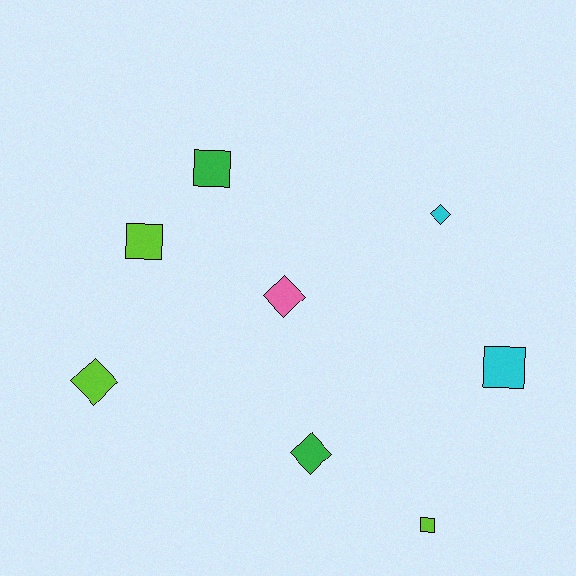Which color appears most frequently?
Lime, with 3 objects.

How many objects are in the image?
There are 8 objects.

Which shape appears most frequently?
Square, with 4 objects.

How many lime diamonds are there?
There is 1 lime diamond.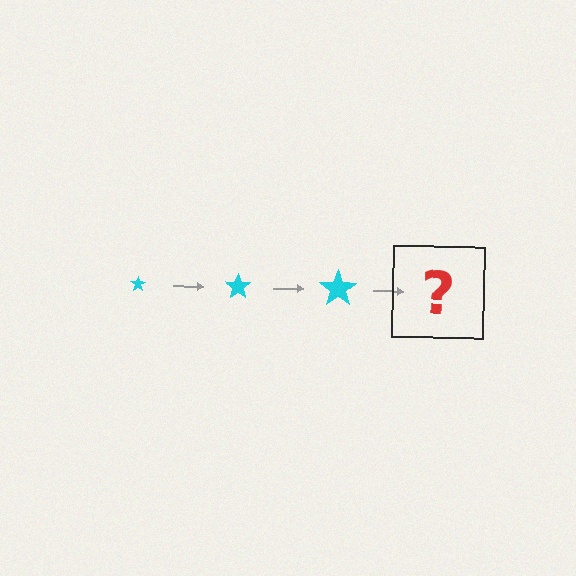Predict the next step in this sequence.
The next step is a cyan star, larger than the previous one.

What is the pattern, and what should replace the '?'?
The pattern is that the star gets progressively larger each step. The '?' should be a cyan star, larger than the previous one.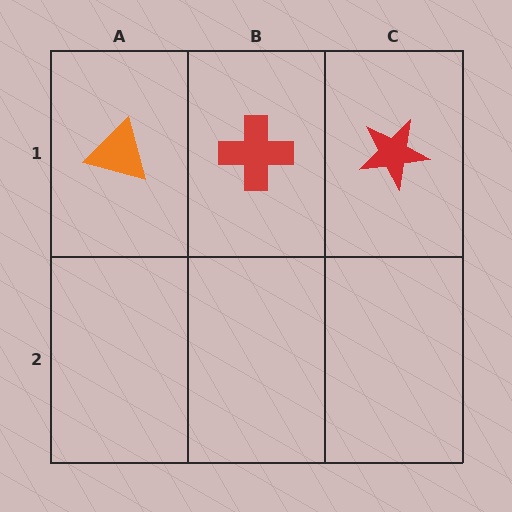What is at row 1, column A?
An orange triangle.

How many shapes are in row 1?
3 shapes.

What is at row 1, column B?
A red cross.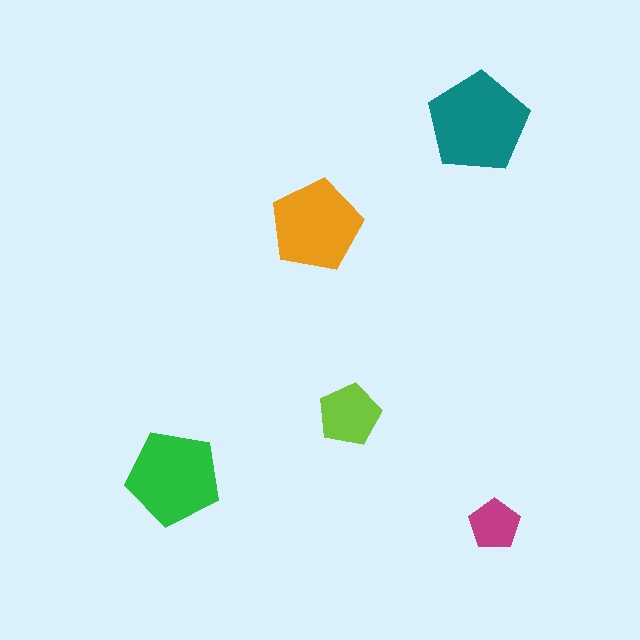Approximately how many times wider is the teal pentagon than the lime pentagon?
About 1.5 times wider.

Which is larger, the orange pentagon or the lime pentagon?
The orange one.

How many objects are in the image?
There are 5 objects in the image.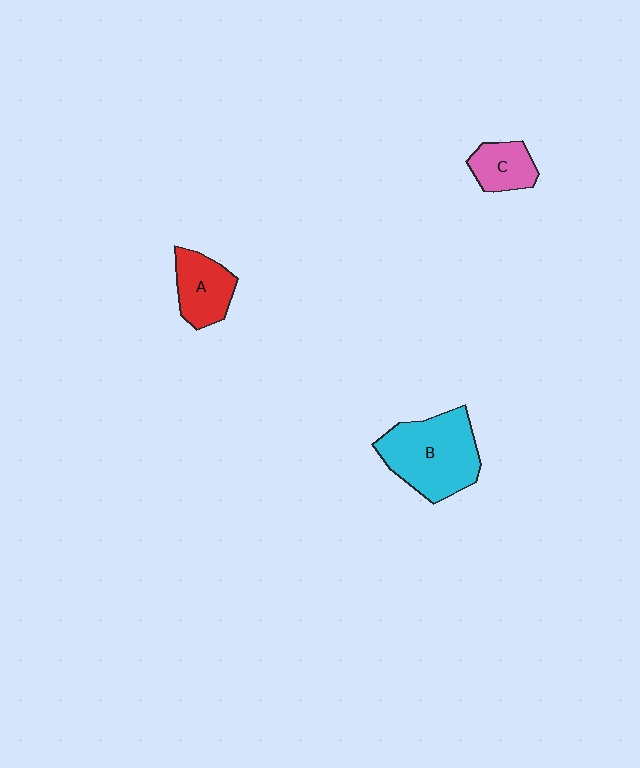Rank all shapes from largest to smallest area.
From largest to smallest: B (cyan), A (red), C (pink).